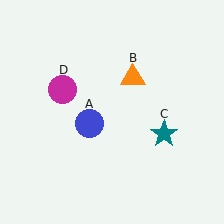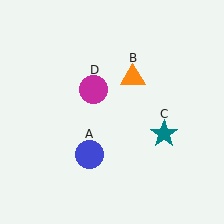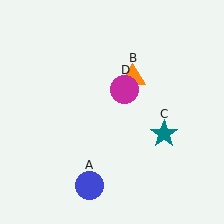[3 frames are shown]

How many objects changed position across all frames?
2 objects changed position: blue circle (object A), magenta circle (object D).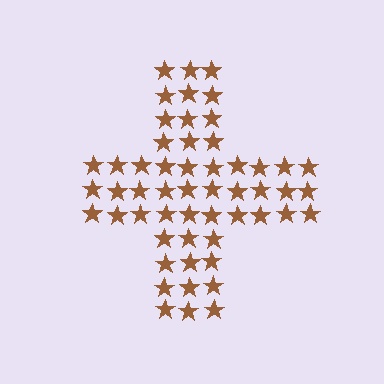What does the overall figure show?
The overall figure shows a cross.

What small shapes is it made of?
It is made of small stars.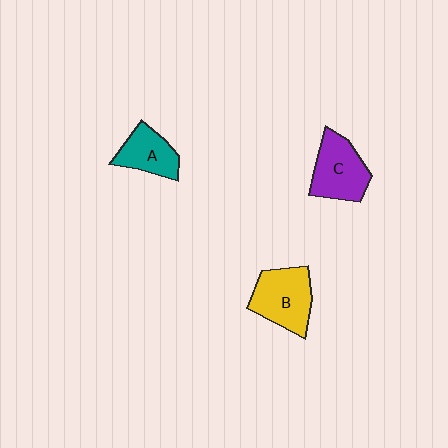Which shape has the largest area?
Shape B (yellow).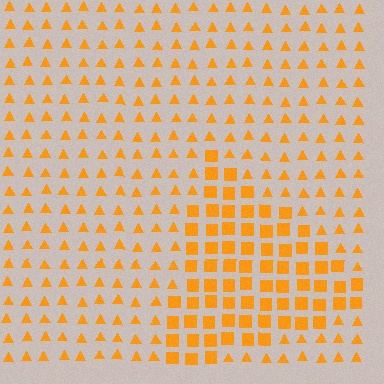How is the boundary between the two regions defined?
The boundary is defined by a change in element shape: squares inside vs. triangles outside. All elements share the same color and spacing.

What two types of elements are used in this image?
The image uses squares inside the triangle region and triangles outside it.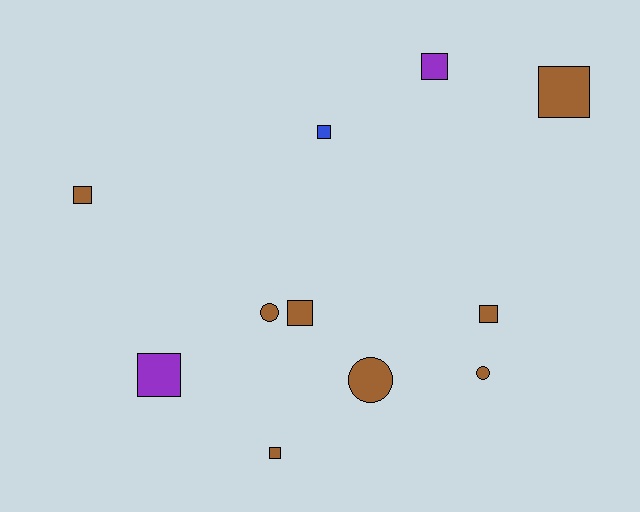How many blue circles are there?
There are no blue circles.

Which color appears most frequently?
Brown, with 8 objects.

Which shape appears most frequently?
Square, with 8 objects.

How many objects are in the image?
There are 11 objects.